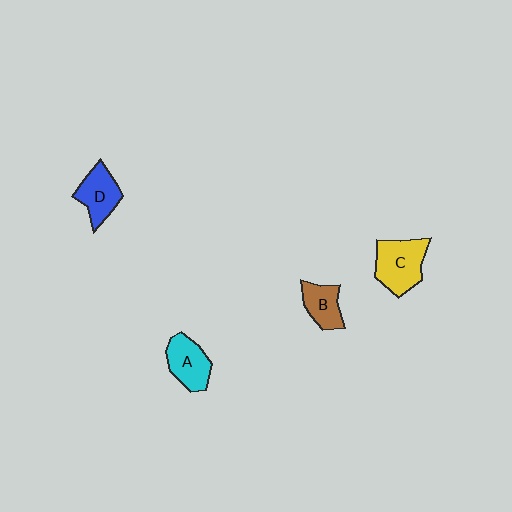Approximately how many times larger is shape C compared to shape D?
Approximately 1.3 times.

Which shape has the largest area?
Shape C (yellow).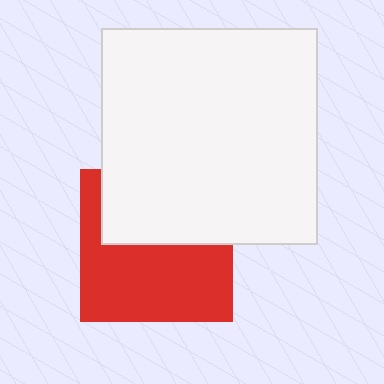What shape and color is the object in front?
The object in front is a white square.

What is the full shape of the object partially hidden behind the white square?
The partially hidden object is a red square.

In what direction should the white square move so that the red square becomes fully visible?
The white square should move up. That is the shortest direction to clear the overlap and leave the red square fully visible.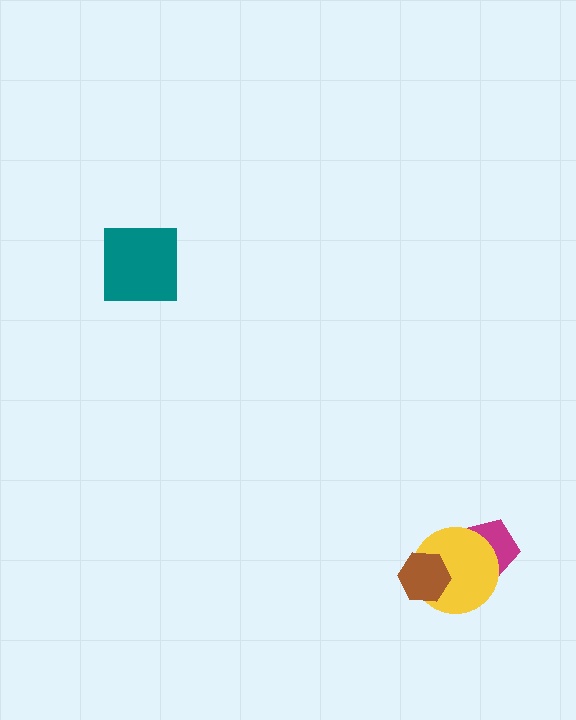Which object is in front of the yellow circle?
The brown hexagon is in front of the yellow circle.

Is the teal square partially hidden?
No, no other shape covers it.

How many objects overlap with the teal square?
0 objects overlap with the teal square.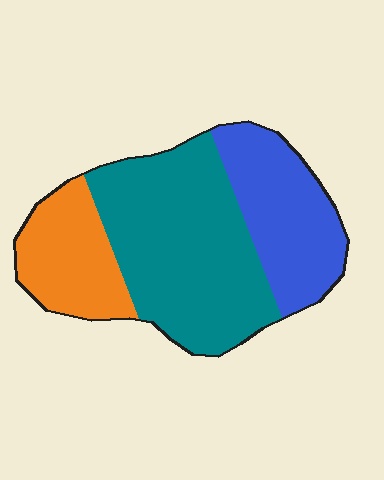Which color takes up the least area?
Orange, at roughly 20%.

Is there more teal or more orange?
Teal.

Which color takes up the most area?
Teal, at roughly 50%.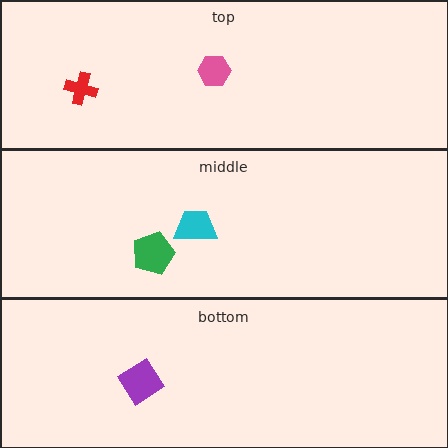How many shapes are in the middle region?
2.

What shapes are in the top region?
The pink hexagon, the red cross.